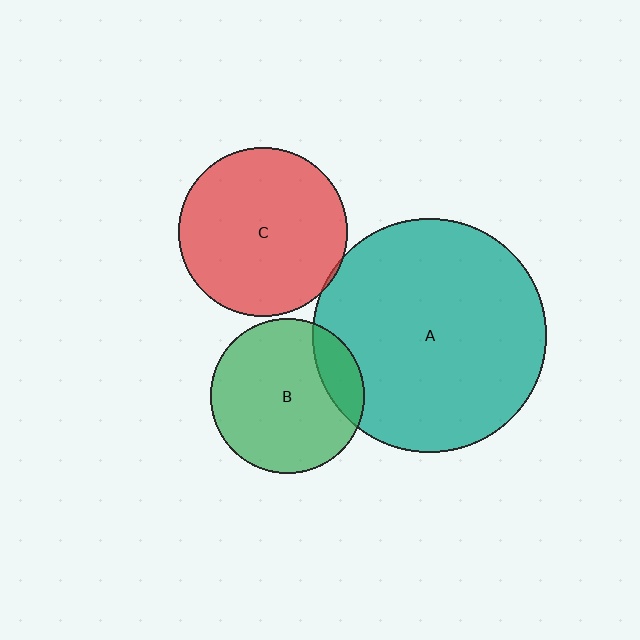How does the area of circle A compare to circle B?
Approximately 2.3 times.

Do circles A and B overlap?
Yes.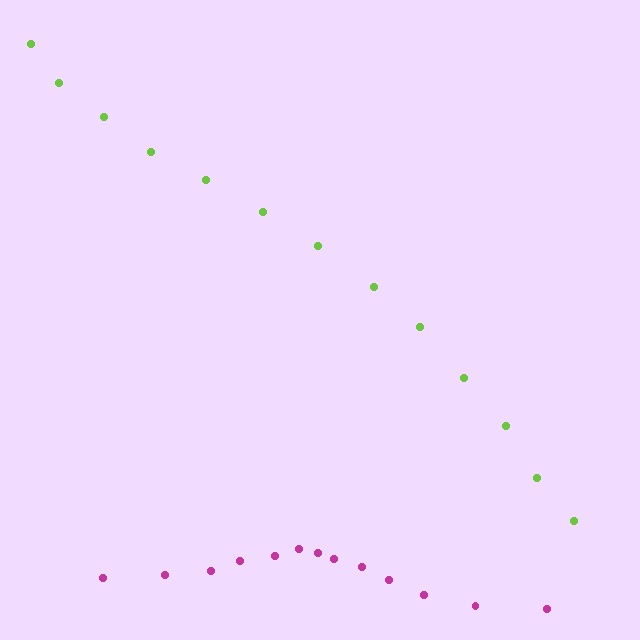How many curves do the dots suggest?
There are 2 distinct paths.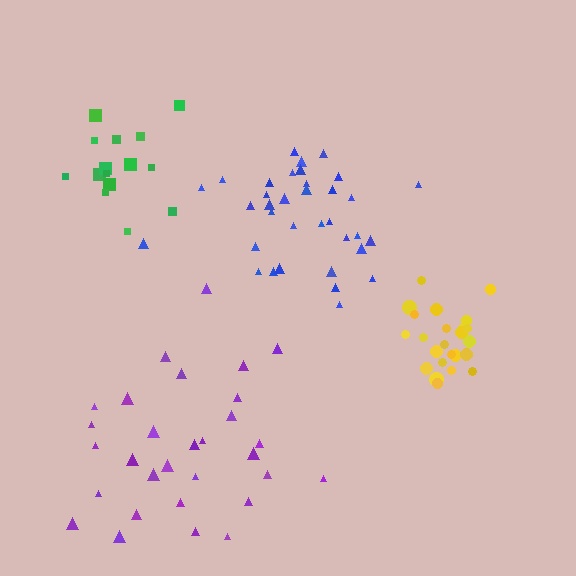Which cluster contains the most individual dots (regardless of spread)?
Blue (35).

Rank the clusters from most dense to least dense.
yellow, green, blue, purple.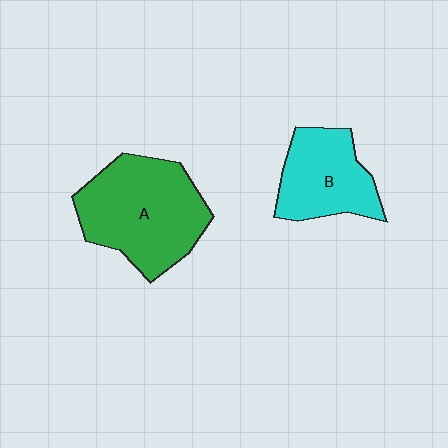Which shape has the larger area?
Shape A (green).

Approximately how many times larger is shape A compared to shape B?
Approximately 1.5 times.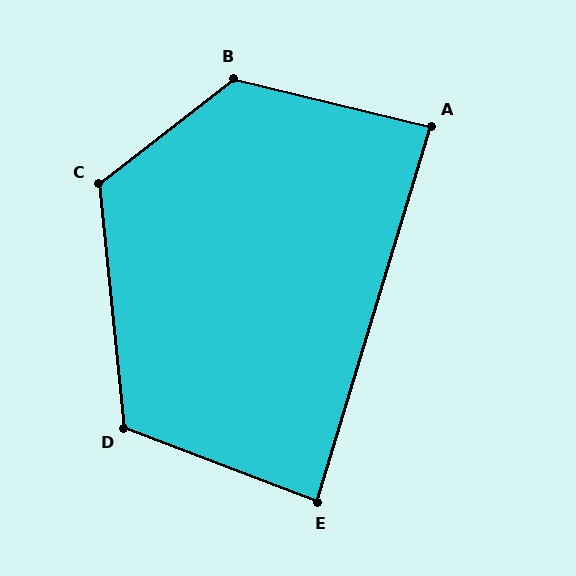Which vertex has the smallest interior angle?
E, at approximately 86 degrees.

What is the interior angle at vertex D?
Approximately 117 degrees (obtuse).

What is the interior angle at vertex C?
Approximately 122 degrees (obtuse).